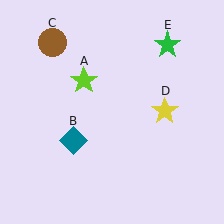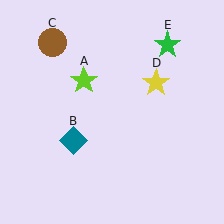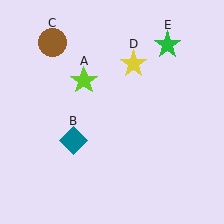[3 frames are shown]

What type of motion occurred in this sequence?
The yellow star (object D) rotated counterclockwise around the center of the scene.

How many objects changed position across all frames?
1 object changed position: yellow star (object D).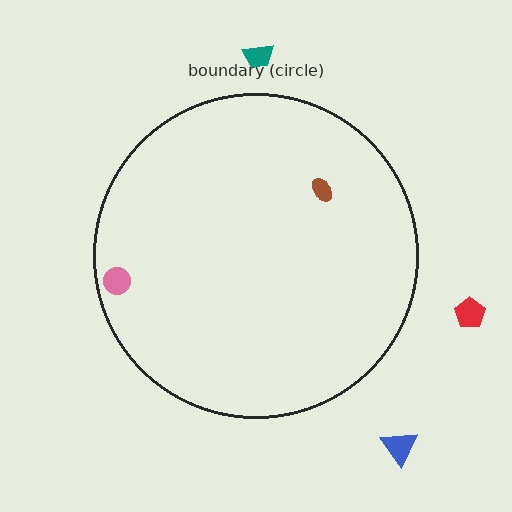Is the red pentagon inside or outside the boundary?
Outside.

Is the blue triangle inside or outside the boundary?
Outside.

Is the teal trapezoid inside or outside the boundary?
Outside.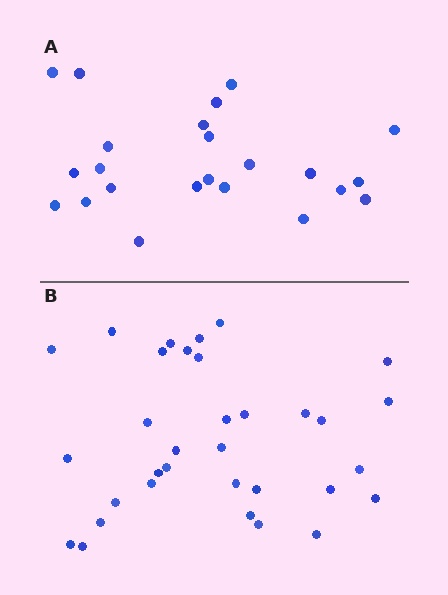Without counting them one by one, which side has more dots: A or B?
Region B (the bottom region) has more dots.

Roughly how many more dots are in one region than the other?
Region B has roughly 10 or so more dots than region A.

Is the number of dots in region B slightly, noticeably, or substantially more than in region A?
Region B has noticeably more, but not dramatically so. The ratio is roughly 1.4 to 1.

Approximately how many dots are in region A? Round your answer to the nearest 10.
About 20 dots. (The exact count is 23, which rounds to 20.)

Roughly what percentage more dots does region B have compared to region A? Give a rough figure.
About 45% more.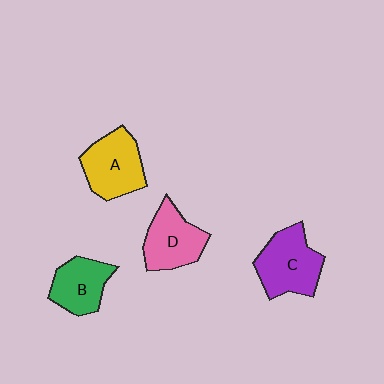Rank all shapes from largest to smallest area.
From largest to smallest: C (purple), A (yellow), D (pink), B (green).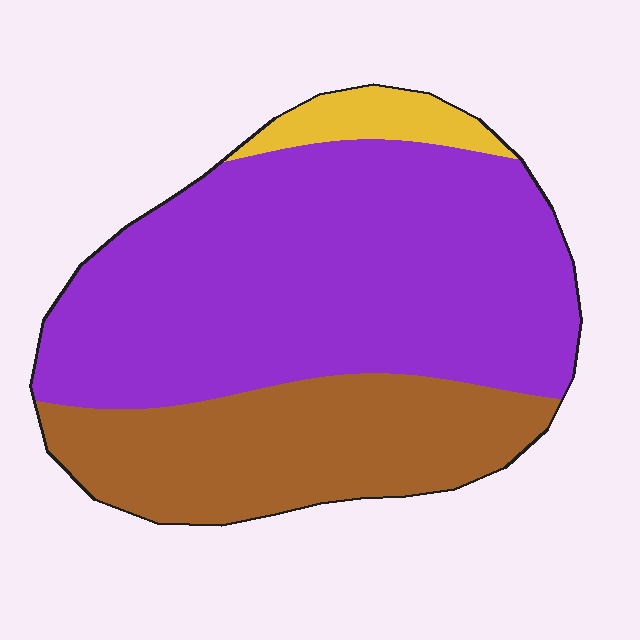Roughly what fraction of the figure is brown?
Brown takes up about one third (1/3) of the figure.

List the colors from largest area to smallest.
From largest to smallest: purple, brown, yellow.